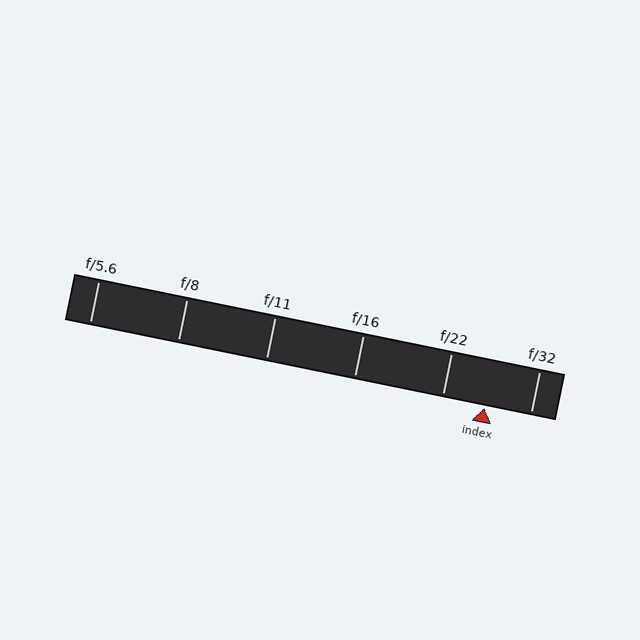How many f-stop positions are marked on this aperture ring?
There are 6 f-stop positions marked.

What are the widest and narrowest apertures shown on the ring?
The widest aperture shown is f/5.6 and the narrowest is f/32.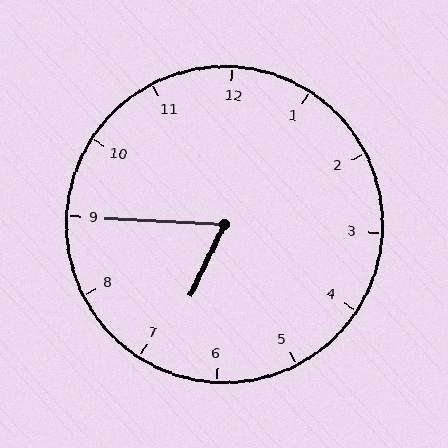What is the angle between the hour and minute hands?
Approximately 68 degrees.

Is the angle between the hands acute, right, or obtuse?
It is acute.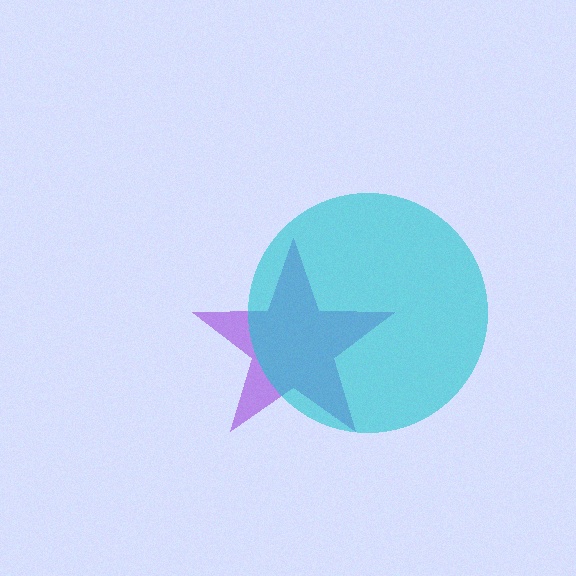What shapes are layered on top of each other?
The layered shapes are: a purple star, a cyan circle.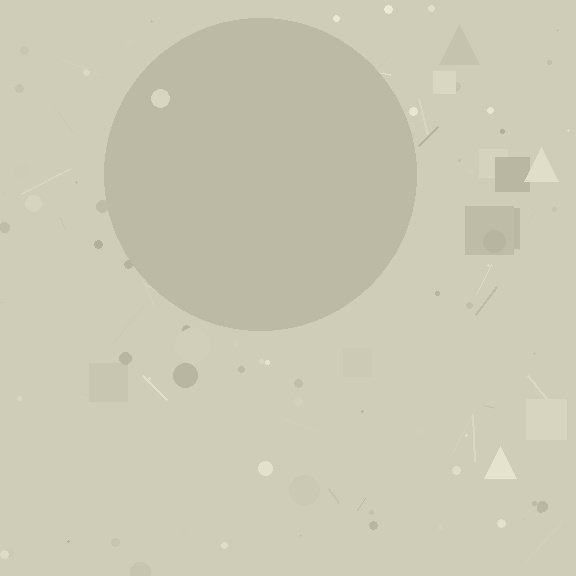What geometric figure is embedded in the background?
A circle is embedded in the background.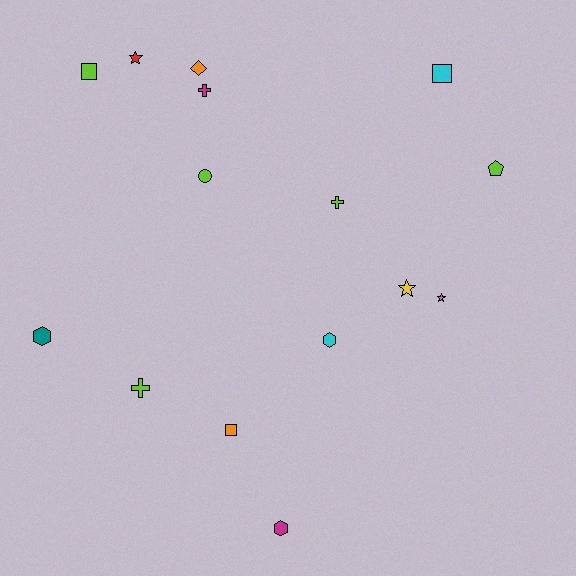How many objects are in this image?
There are 15 objects.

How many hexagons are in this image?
There are 3 hexagons.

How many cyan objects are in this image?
There are 2 cyan objects.